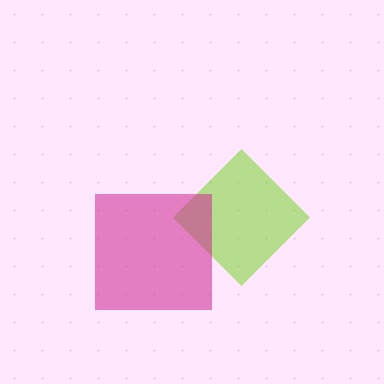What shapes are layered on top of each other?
The layered shapes are: a lime diamond, a magenta square.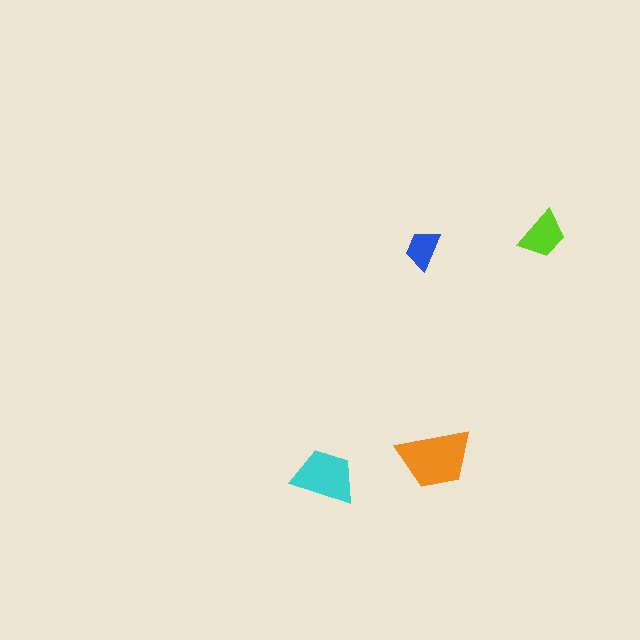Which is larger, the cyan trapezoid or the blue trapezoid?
The cyan one.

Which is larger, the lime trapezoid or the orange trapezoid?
The orange one.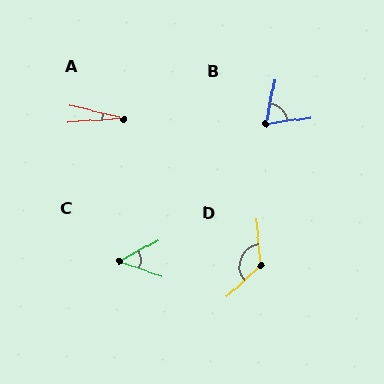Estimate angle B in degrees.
Approximately 70 degrees.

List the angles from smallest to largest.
A (18°), C (46°), B (70°), D (127°).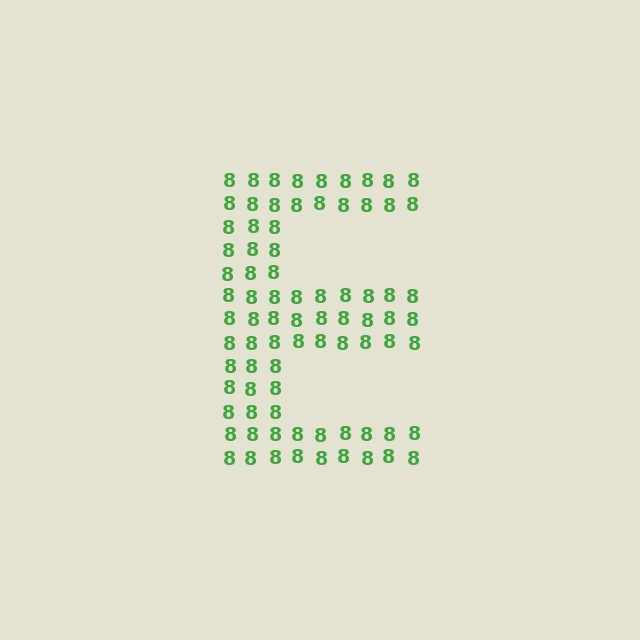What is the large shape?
The large shape is the letter E.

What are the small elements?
The small elements are digit 8's.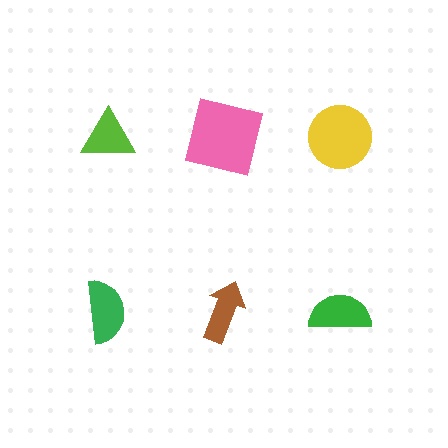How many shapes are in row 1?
3 shapes.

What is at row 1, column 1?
A lime triangle.